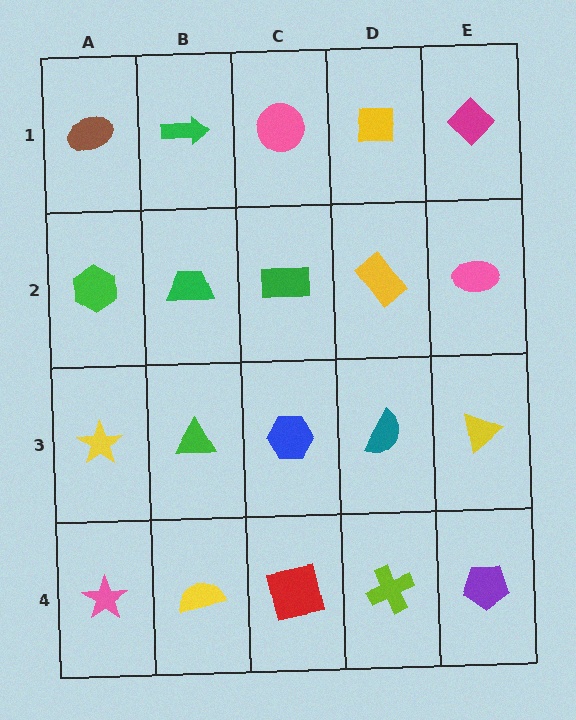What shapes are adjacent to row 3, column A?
A green hexagon (row 2, column A), a pink star (row 4, column A), a green triangle (row 3, column B).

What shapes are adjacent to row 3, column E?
A pink ellipse (row 2, column E), a purple pentagon (row 4, column E), a teal semicircle (row 3, column D).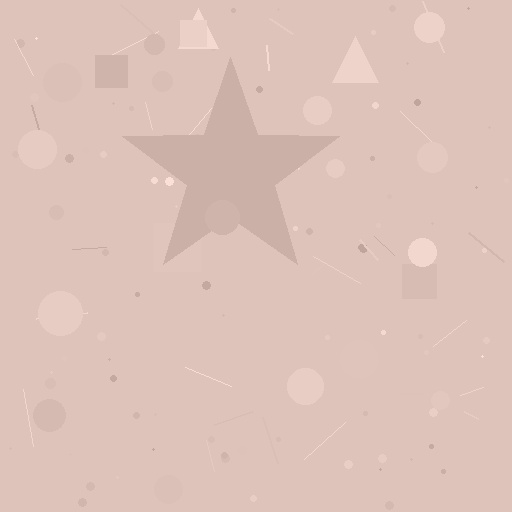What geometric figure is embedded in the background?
A star is embedded in the background.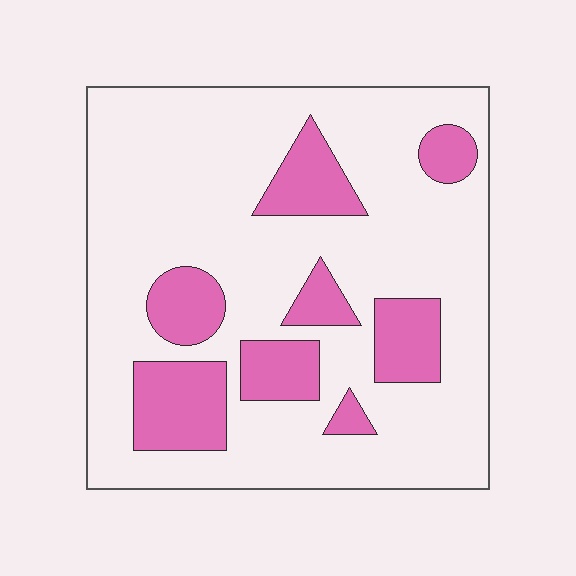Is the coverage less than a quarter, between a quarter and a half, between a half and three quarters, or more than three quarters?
Less than a quarter.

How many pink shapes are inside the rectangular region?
8.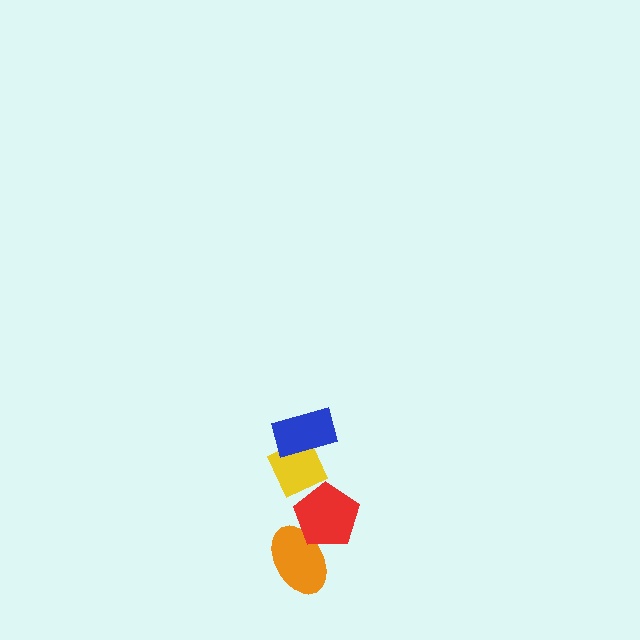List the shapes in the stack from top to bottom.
From top to bottom: the blue rectangle, the yellow diamond, the red pentagon, the orange ellipse.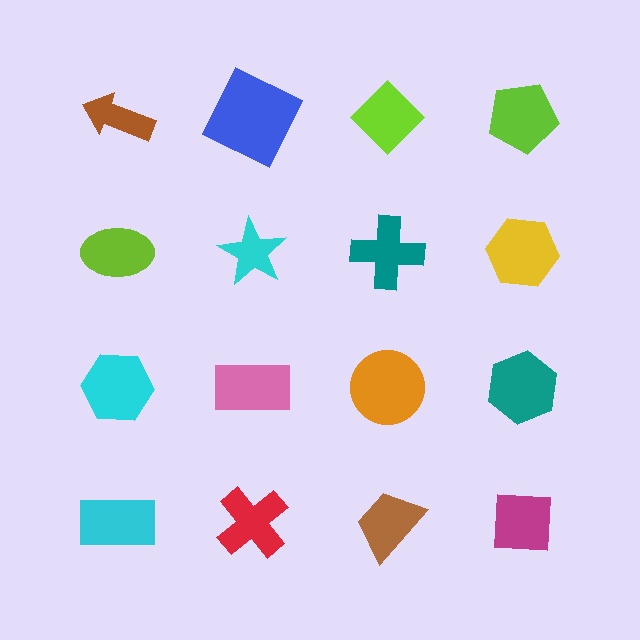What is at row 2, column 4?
A yellow hexagon.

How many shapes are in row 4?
4 shapes.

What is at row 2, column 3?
A teal cross.